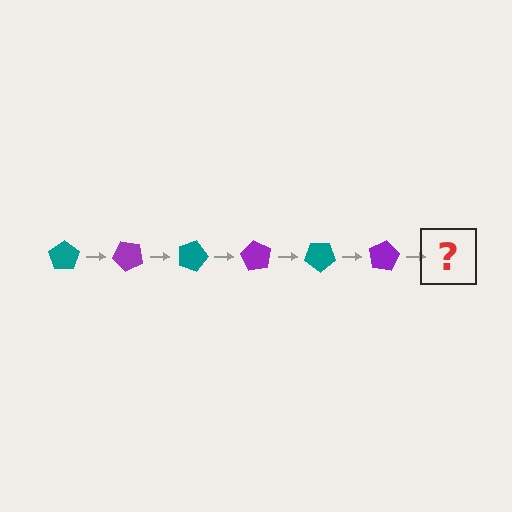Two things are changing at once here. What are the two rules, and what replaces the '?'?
The two rules are that it rotates 45 degrees each step and the color cycles through teal and purple. The '?' should be a teal pentagon, rotated 270 degrees from the start.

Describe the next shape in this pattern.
It should be a teal pentagon, rotated 270 degrees from the start.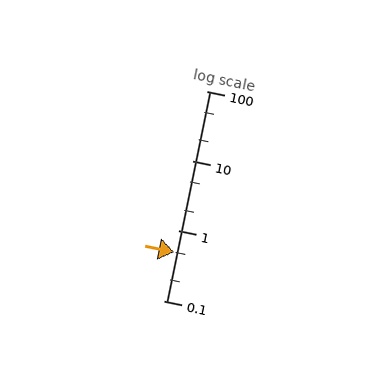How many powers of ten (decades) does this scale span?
The scale spans 3 decades, from 0.1 to 100.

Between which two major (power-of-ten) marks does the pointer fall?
The pointer is between 0.1 and 1.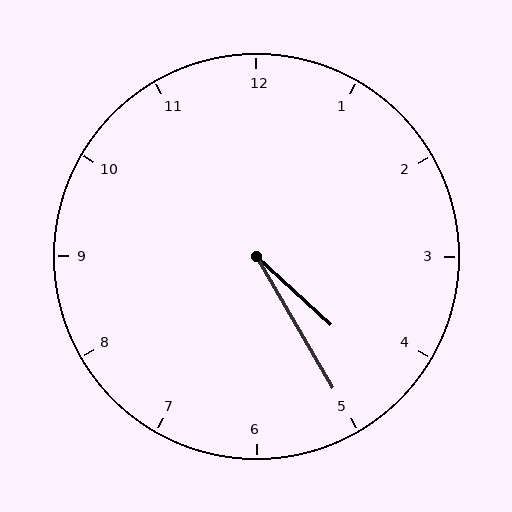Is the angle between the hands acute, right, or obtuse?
It is acute.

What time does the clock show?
4:25.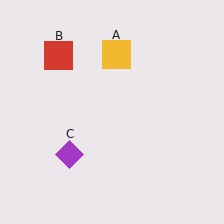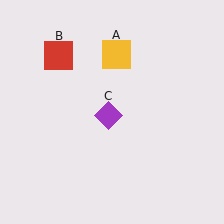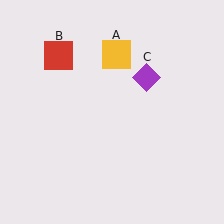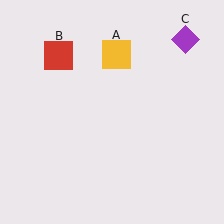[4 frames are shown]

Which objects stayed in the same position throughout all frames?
Yellow square (object A) and red square (object B) remained stationary.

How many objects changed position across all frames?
1 object changed position: purple diamond (object C).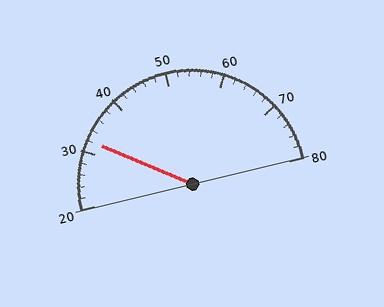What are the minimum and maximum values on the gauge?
The gauge ranges from 20 to 80.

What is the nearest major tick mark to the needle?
The nearest major tick mark is 30.